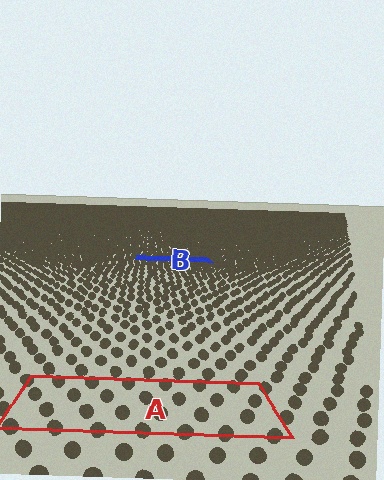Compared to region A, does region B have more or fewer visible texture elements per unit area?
Region B has more texture elements per unit area — they are packed more densely because it is farther away.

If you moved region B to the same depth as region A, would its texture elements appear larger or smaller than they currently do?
They would appear larger. At a closer depth, the same texture elements are projected at a bigger on-screen size.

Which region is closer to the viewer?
Region A is closer. The texture elements there are larger and more spread out.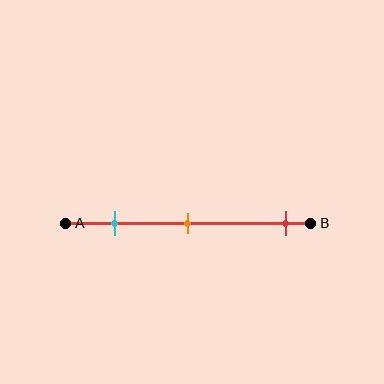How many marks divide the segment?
There are 3 marks dividing the segment.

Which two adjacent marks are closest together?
The cyan and orange marks are the closest adjacent pair.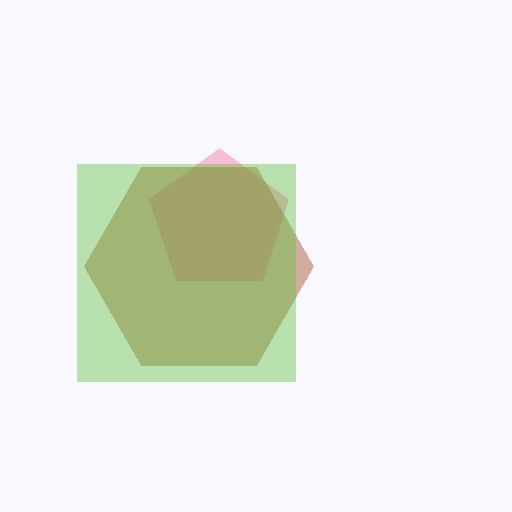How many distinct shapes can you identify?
There are 3 distinct shapes: a pink pentagon, a brown hexagon, a lime square.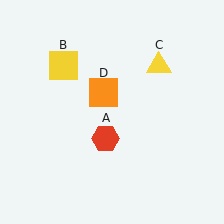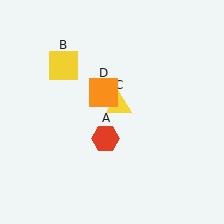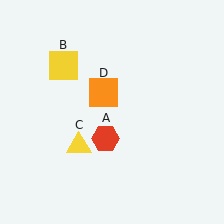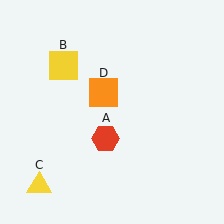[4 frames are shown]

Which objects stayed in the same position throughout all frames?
Red hexagon (object A) and yellow square (object B) and orange square (object D) remained stationary.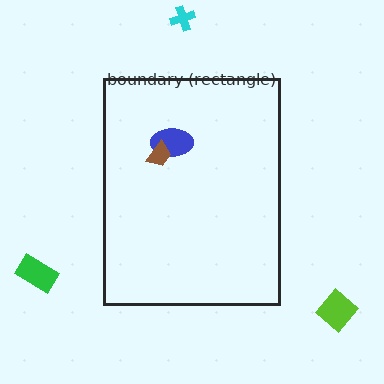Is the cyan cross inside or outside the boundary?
Outside.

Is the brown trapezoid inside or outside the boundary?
Inside.